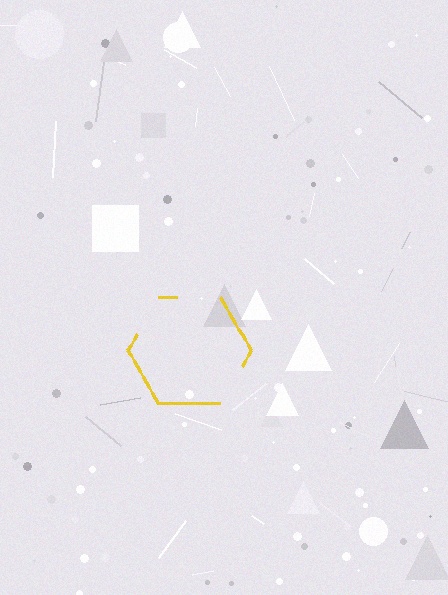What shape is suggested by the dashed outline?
The dashed outline suggests a hexagon.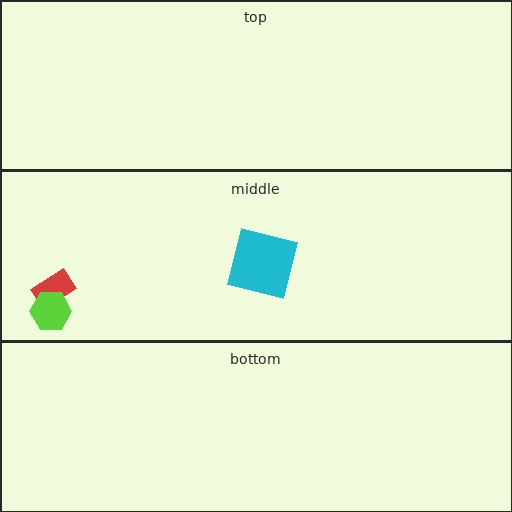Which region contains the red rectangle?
The middle region.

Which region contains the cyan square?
The middle region.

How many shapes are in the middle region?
3.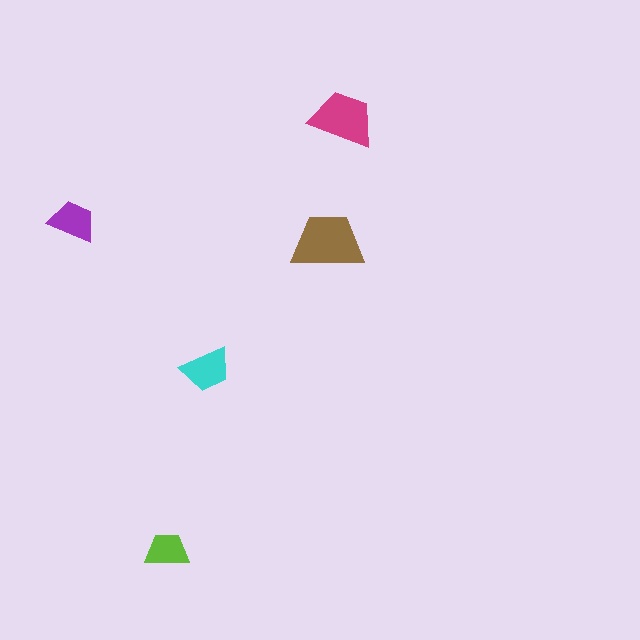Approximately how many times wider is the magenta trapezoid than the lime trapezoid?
About 1.5 times wider.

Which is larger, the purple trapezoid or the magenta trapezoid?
The magenta one.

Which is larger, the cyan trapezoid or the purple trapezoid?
The cyan one.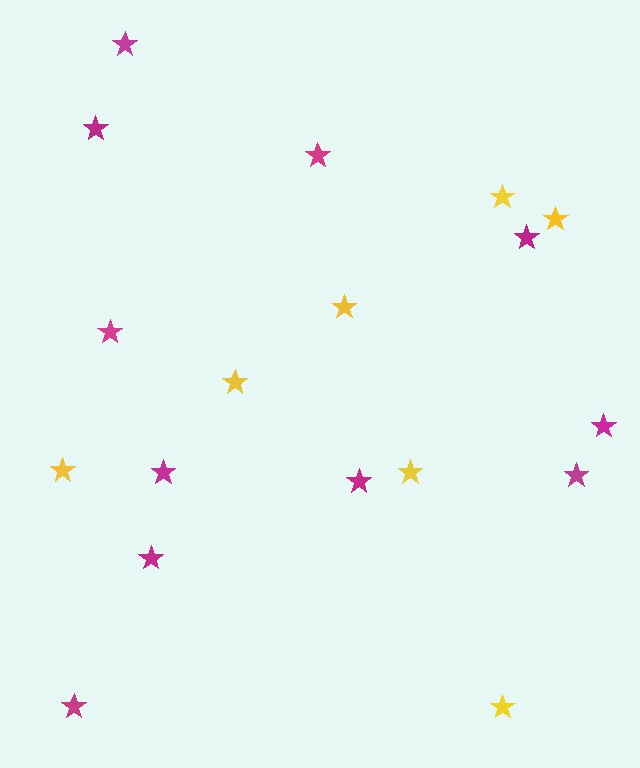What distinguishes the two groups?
There are 2 groups: one group of magenta stars (11) and one group of yellow stars (7).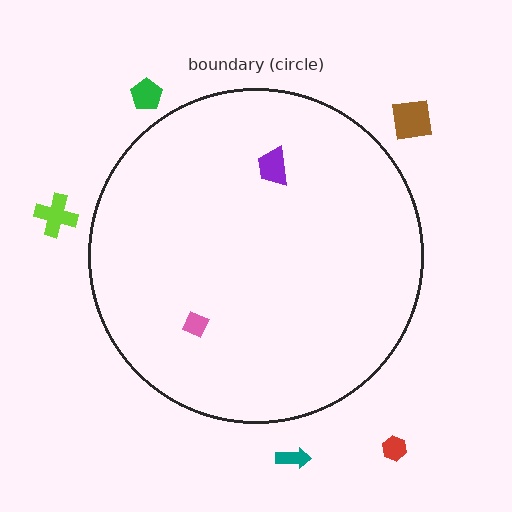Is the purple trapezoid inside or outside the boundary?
Inside.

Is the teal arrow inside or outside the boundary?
Outside.